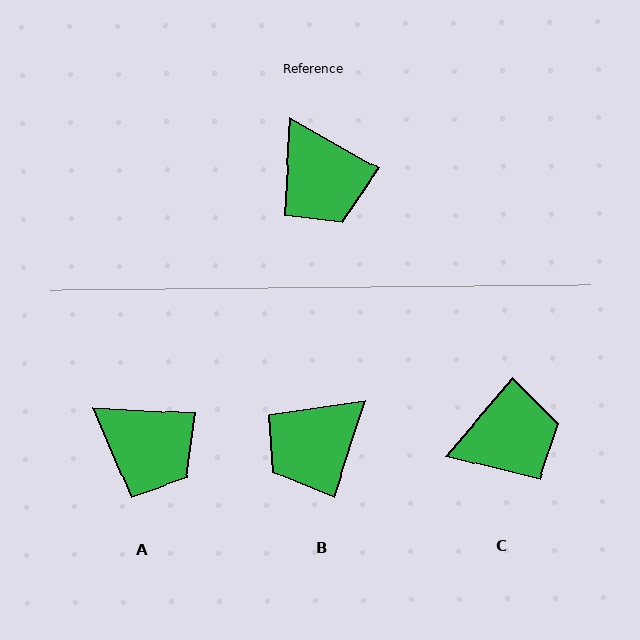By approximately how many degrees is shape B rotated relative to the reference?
Approximately 78 degrees clockwise.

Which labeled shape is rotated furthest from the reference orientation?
C, about 79 degrees away.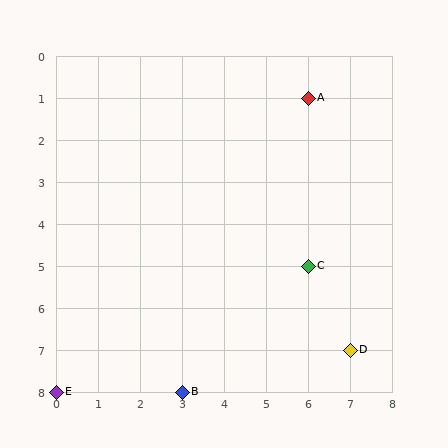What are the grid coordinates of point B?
Point B is at grid coordinates (3, 8).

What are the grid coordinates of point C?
Point C is at grid coordinates (6, 5).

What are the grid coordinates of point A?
Point A is at grid coordinates (6, 1).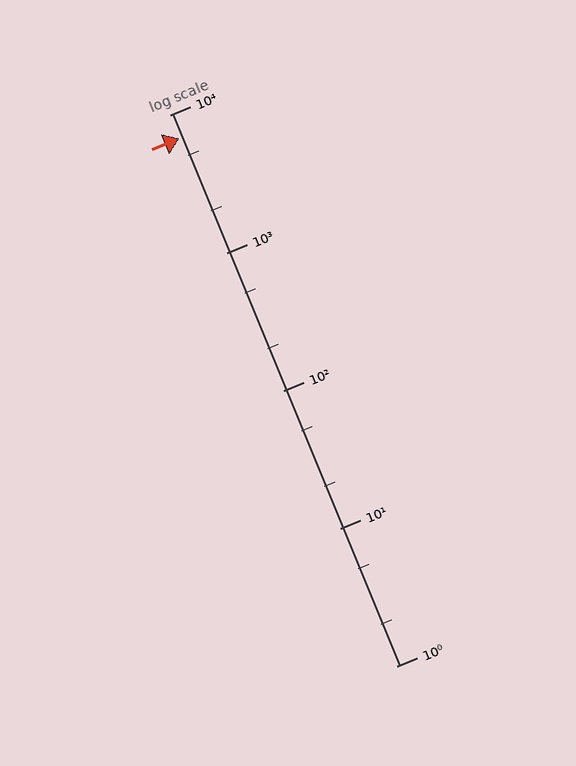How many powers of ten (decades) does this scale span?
The scale spans 4 decades, from 1 to 10000.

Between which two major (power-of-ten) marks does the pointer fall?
The pointer is between 1000 and 10000.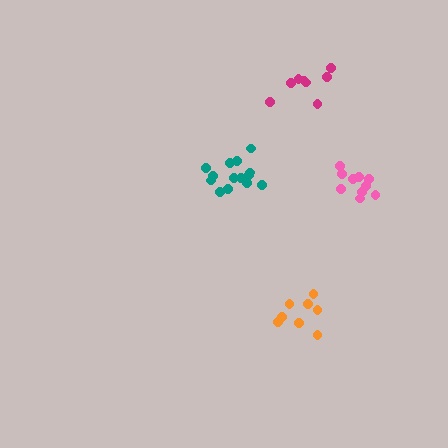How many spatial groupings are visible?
There are 4 spatial groupings.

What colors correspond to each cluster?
The clusters are colored: magenta, orange, pink, teal.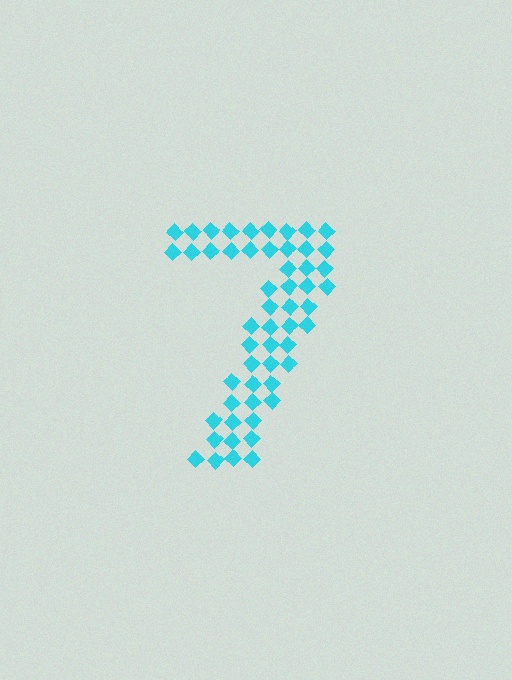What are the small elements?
The small elements are diamonds.